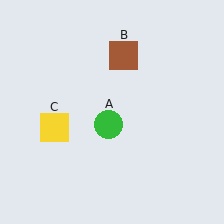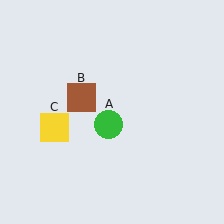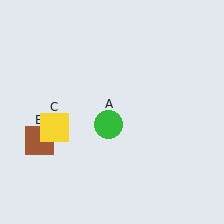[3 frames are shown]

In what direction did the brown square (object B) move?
The brown square (object B) moved down and to the left.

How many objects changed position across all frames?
1 object changed position: brown square (object B).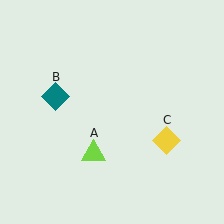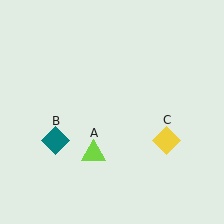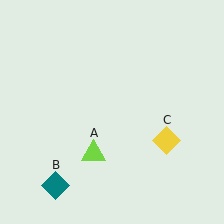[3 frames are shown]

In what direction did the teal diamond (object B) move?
The teal diamond (object B) moved down.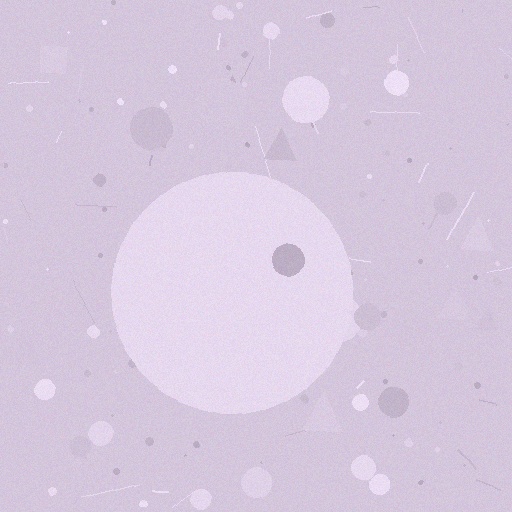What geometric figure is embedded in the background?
A circle is embedded in the background.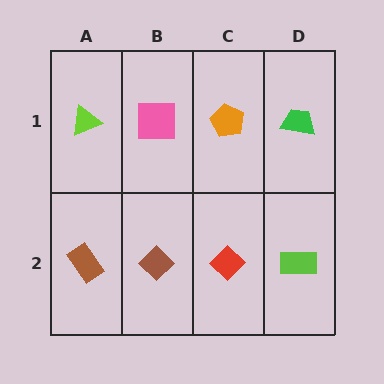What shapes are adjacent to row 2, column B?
A pink square (row 1, column B), a brown rectangle (row 2, column A), a red diamond (row 2, column C).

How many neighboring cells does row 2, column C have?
3.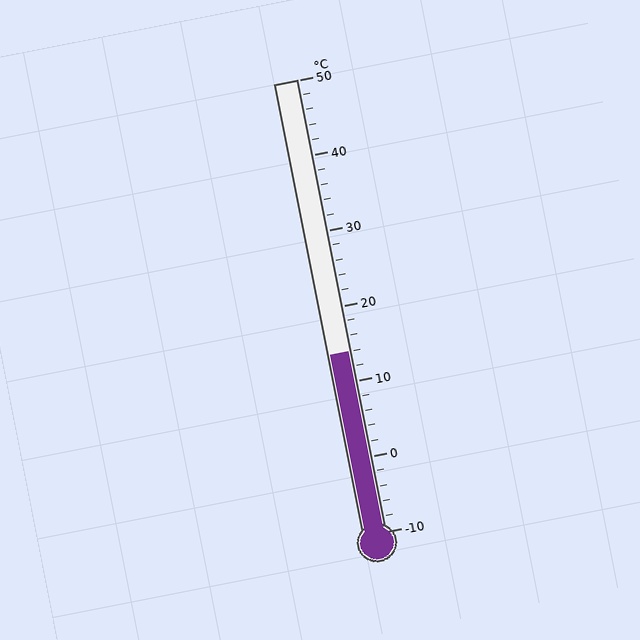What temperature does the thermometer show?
The thermometer shows approximately 14°C.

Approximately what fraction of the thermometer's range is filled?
The thermometer is filled to approximately 40% of its range.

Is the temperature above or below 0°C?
The temperature is above 0°C.